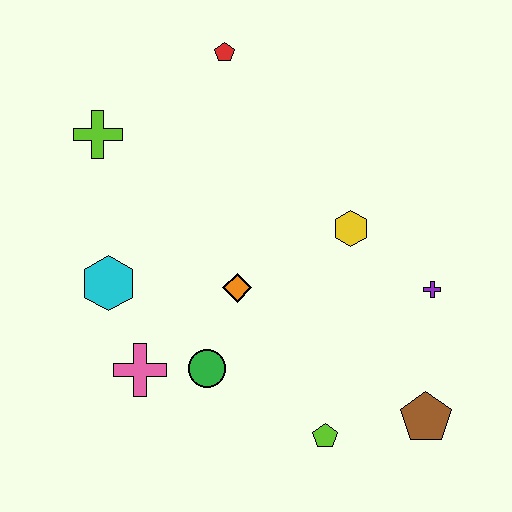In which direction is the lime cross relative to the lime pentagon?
The lime cross is above the lime pentagon.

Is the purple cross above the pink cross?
Yes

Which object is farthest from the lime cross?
The brown pentagon is farthest from the lime cross.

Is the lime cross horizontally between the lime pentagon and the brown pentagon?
No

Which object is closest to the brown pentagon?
The lime pentagon is closest to the brown pentagon.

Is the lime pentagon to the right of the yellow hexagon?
No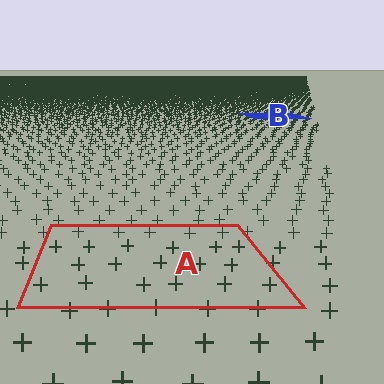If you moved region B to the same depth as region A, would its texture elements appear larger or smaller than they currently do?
They would appear larger. At a closer depth, the same texture elements are projected at a bigger on-screen size.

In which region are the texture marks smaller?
The texture marks are smaller in region B, because it is farther away.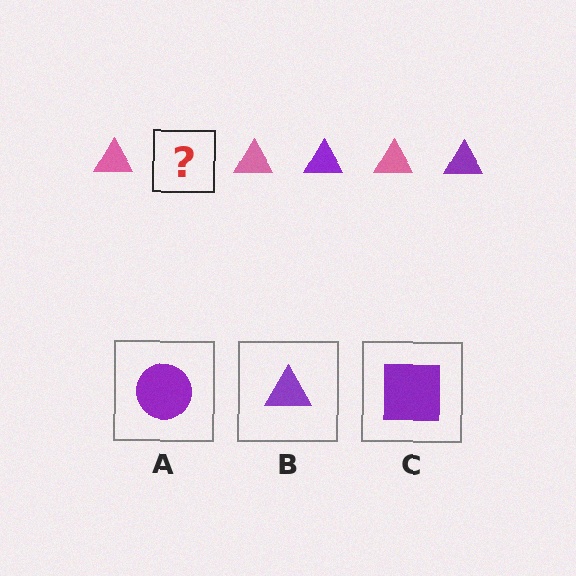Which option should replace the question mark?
Option B.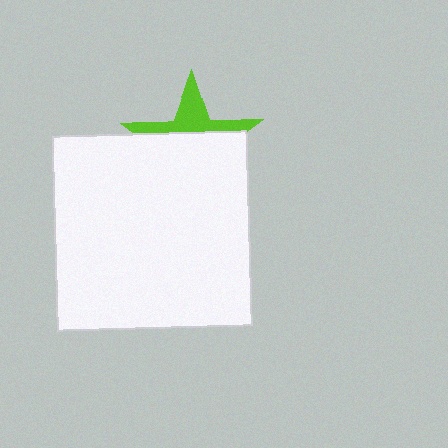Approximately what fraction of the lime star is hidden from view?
Roughly 63% of the lime star is hidden behind the white square.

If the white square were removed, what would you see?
You would see the complete lime star.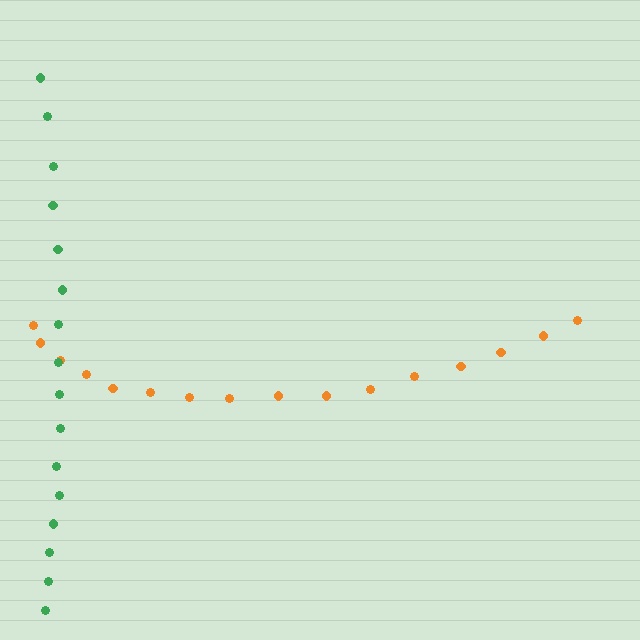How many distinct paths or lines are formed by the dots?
There are 2 distinct paths.